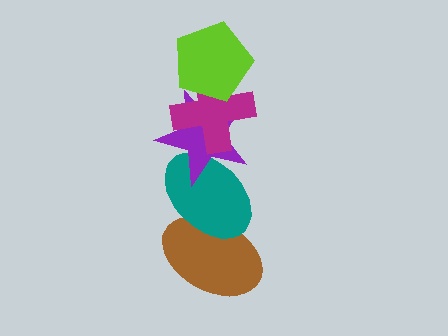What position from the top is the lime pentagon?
The lime pentagon is 1st from the top.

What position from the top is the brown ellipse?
The brown ellipse is 5th from the top.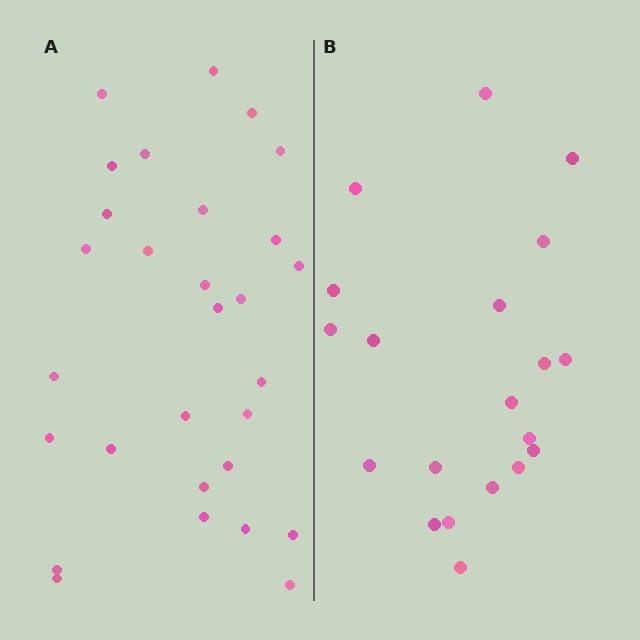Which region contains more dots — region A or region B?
Region A (the left region) has more dots.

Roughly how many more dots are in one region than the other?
Region A has roughly 8 or so more dots than region B.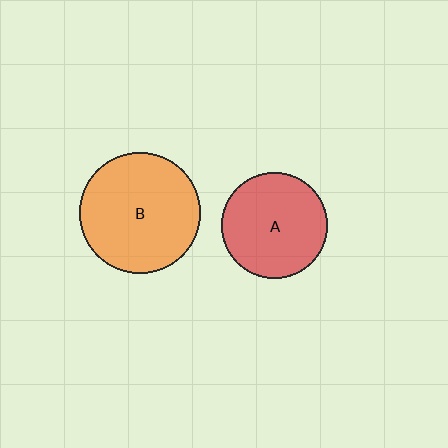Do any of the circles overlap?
No, none of the circles overlap.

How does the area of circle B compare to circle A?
Approximately 1.3 times.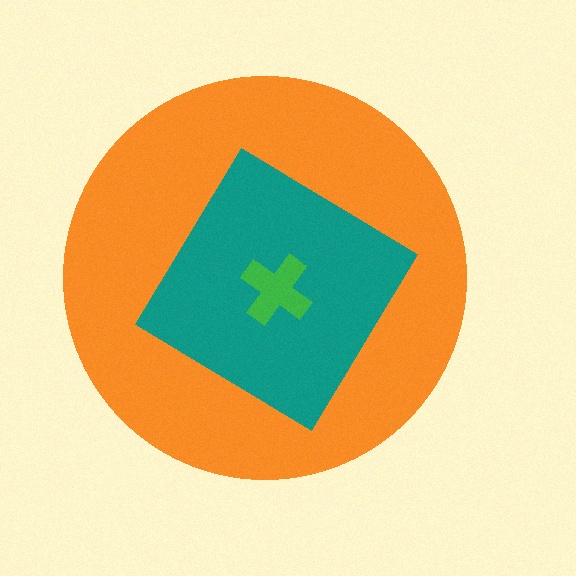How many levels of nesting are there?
3.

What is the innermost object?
The green cross.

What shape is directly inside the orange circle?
The teal diamond.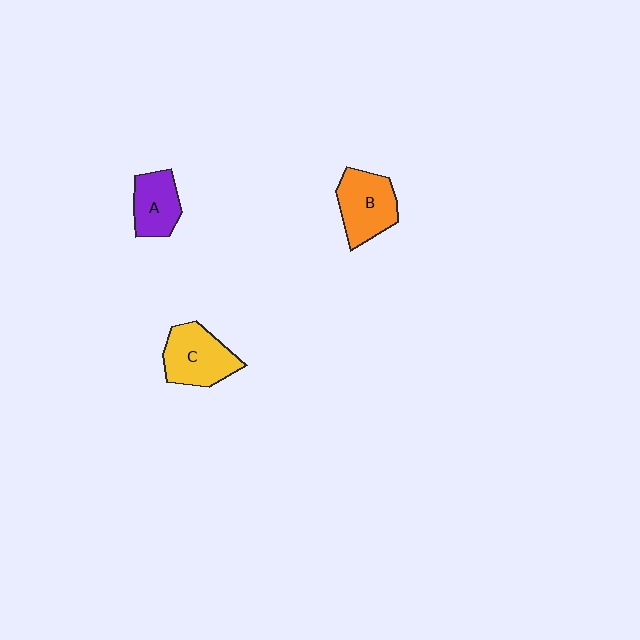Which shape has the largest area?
Shape C (yellow).